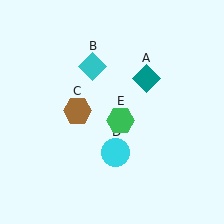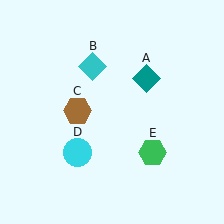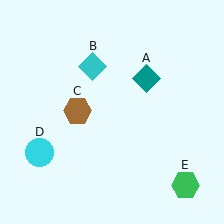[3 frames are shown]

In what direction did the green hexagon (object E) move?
The green hexagon (object E) moved down and to the right.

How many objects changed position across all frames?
2 objects changed position: cyan circle (object D), green hexagon (object E).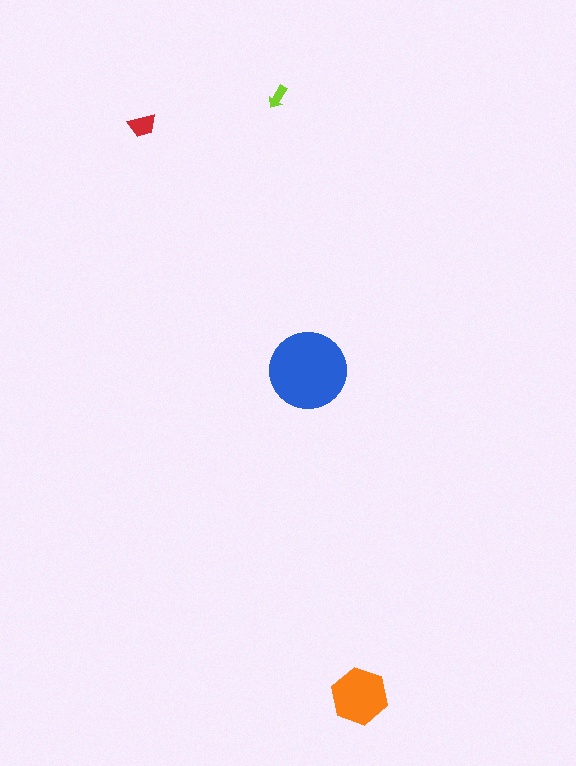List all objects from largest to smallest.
The blue circle, the orange hexagon, the red trapezoid, the lime arrow.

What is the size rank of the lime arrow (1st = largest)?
4th.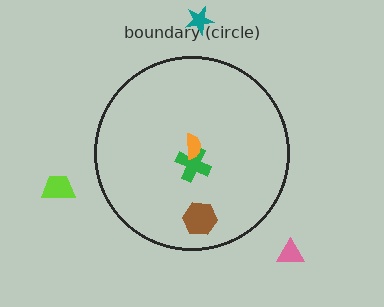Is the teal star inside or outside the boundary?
Outside.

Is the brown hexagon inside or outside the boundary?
Inside.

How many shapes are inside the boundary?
3 inside, 3 outside.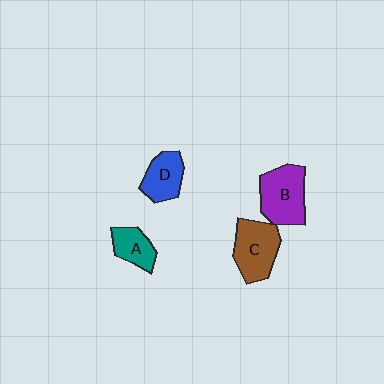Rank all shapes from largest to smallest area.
From largest to smallest: B (purple), C (brown), D (blue), A (teal).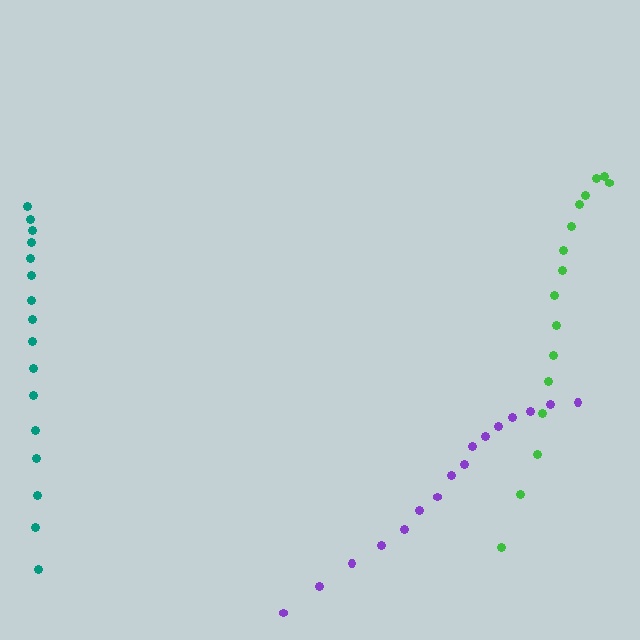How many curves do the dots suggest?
There are 3 distinct paths.